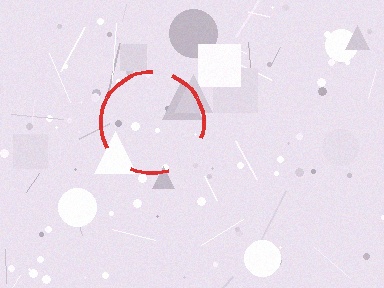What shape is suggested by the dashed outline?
The dashed outline suggests a circle.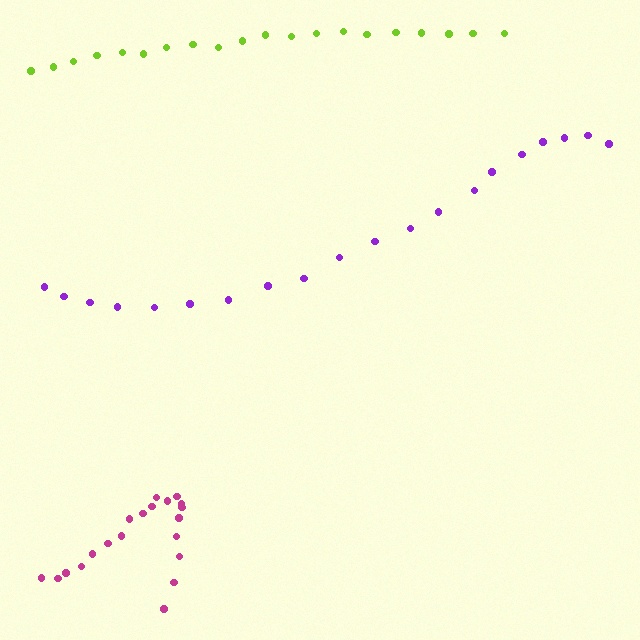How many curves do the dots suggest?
There are 3 distinct paths.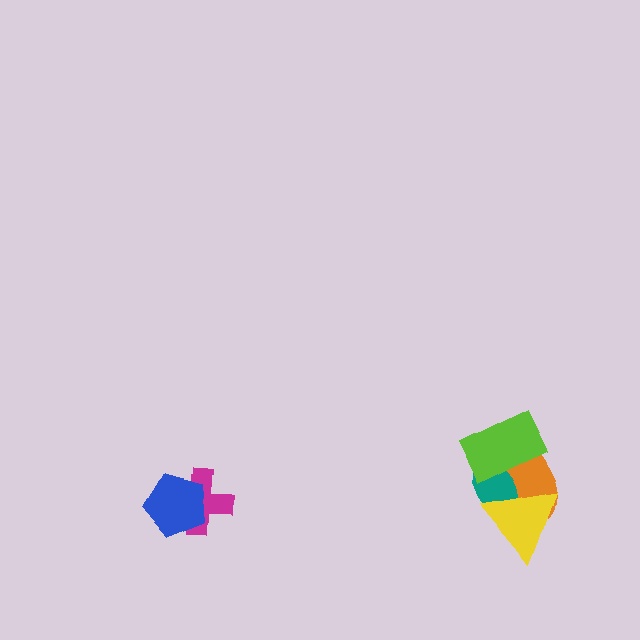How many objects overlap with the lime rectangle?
2 objects overlap with the lime rectangle.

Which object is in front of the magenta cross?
The blue pentagon is in front of the magenta cross.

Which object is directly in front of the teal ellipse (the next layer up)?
The lime rectangle is directly in front of the teal ellipse.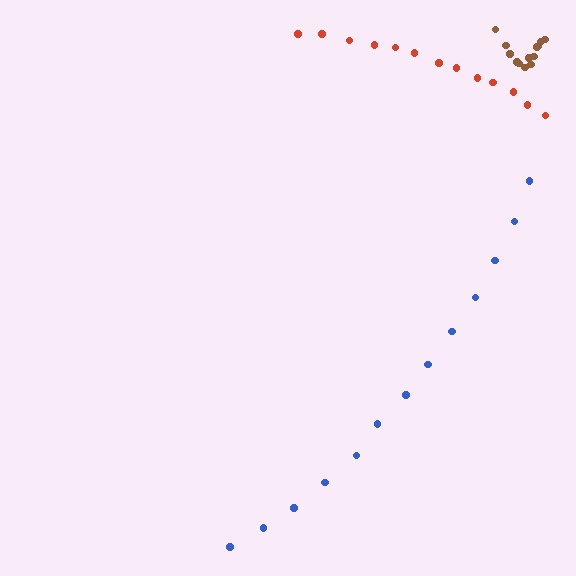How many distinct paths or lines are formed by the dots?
There are 3 distinct paths.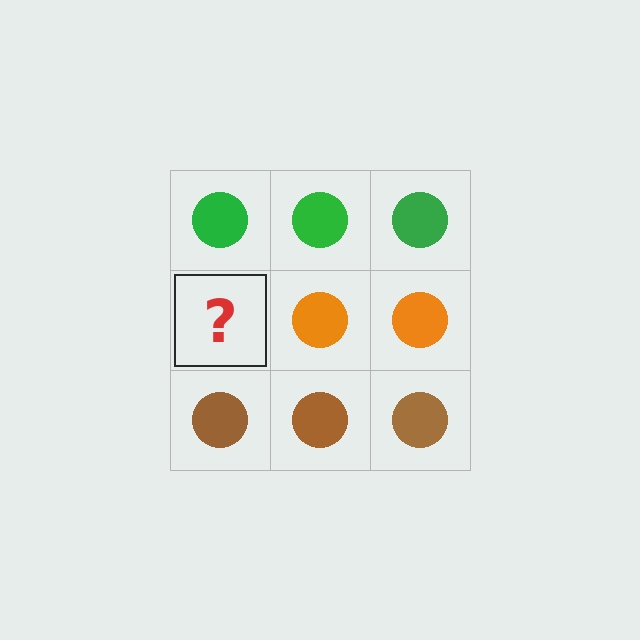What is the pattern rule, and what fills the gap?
The rule is that each row has a consistent color. The gap should be filled with an orange circle.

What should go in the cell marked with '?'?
The missing cell should contain an orange circle.